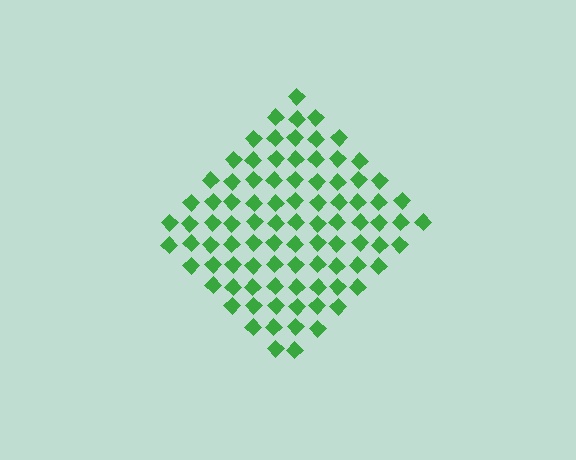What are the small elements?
The small elements are diamonds.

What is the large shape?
The large shape is a diamond.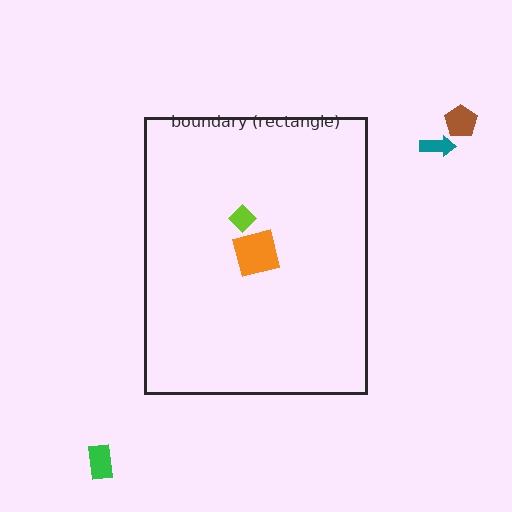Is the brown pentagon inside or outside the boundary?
Outside.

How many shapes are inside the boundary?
2 inside, 3 outside.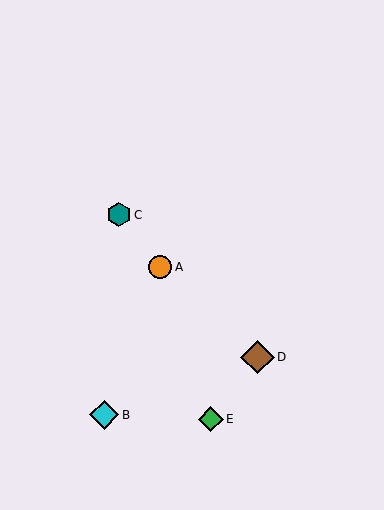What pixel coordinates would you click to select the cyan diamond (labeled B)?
Click at (104, 415) to select the cyan diamond B.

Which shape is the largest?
The brown diamond (labeled D) is the largest.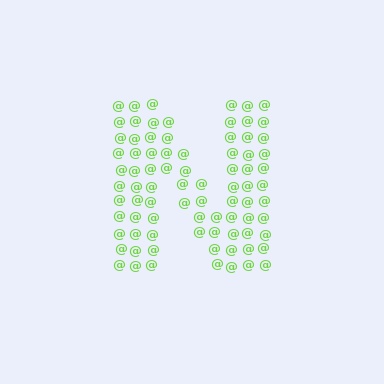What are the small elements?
The small elements are at signs.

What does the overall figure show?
The overall figure shows the letter N.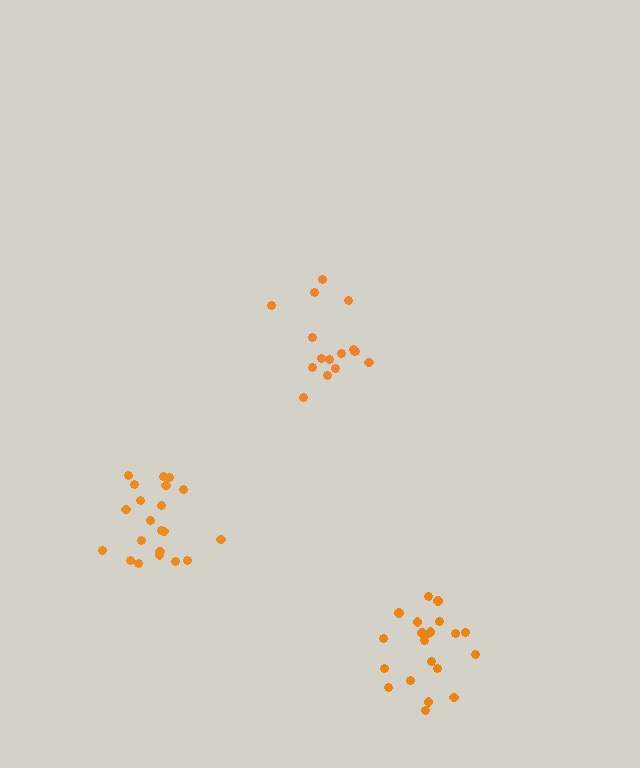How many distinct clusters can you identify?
There are 3 distinct clusters.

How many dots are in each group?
Group 1: 21 dots, Group 2: 21 dots, Group 3: 16 dots (58 total).